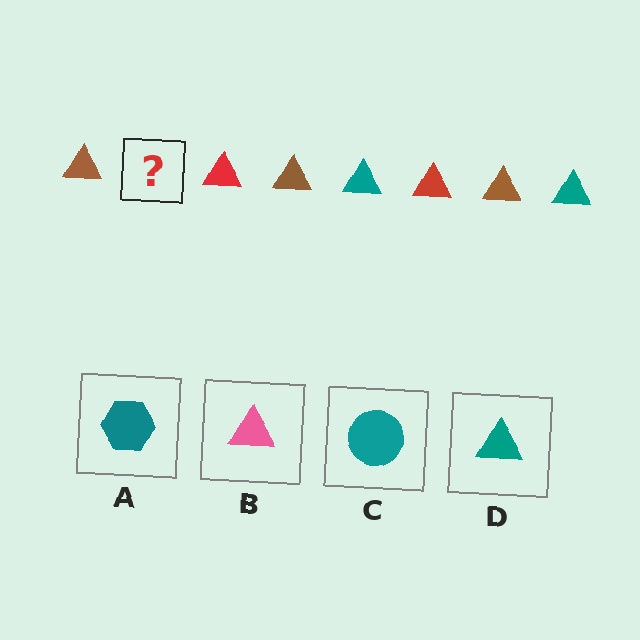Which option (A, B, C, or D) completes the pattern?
D.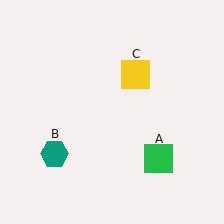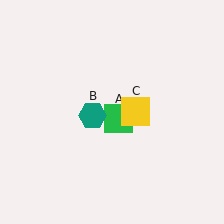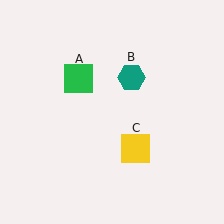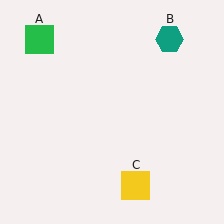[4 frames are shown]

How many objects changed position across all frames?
3 objects changed position: green square (object A), teal hexagon (object B), yellow square (object C).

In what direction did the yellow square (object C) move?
The yellow square (object C) moved down.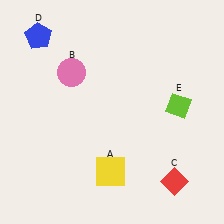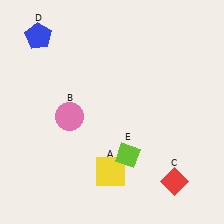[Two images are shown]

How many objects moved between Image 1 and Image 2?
2 objects moved between the two images.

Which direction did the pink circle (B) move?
The pink circle (B) moved down.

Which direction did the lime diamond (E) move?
The lime diamond (E) moved left.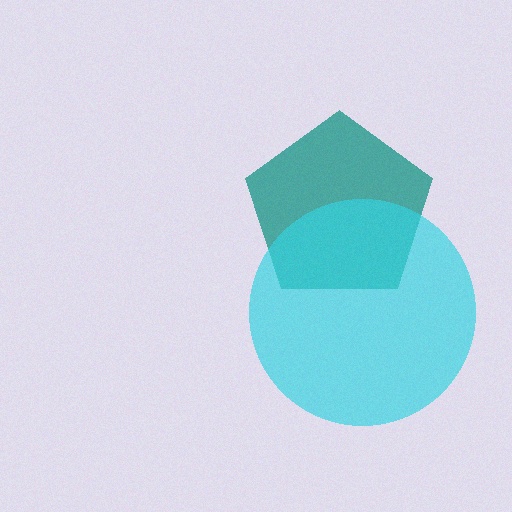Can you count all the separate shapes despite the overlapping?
Yes, there are 2 separate shapes.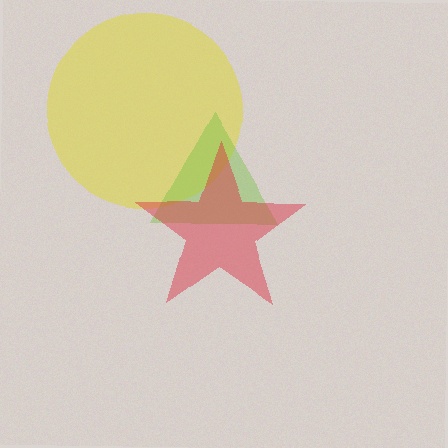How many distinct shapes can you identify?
There are 3 distinct shapes: a yellow circle, a lime triangle, a red star.